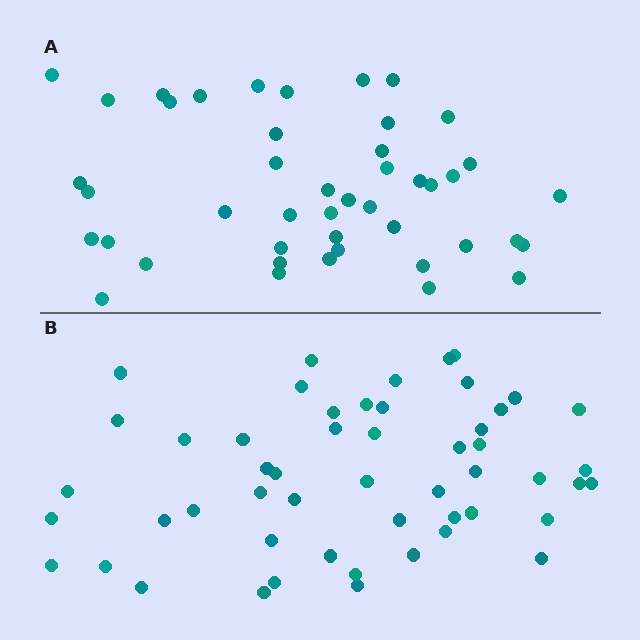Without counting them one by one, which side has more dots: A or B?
Region B (the bottom region) has more dots.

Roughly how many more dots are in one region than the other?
Region B has roughly 8 or so more dots than region A.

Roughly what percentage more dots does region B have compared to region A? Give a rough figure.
About 15% more.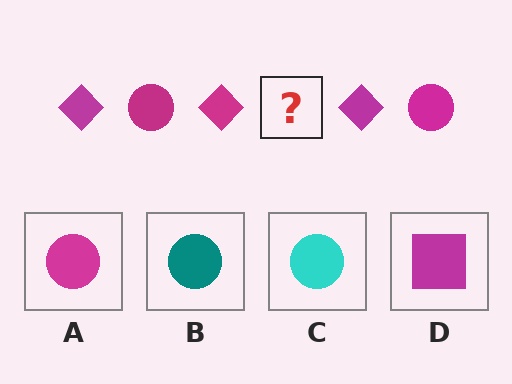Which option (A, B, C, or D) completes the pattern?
A.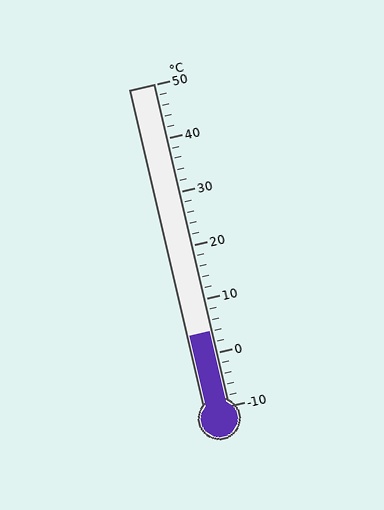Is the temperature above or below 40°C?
The temperature is below 40°C.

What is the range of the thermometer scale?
The thermometer scale ranges from -10°C to 50°C.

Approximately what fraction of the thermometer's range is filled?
The thermometer is filled to approximately 25% of its range.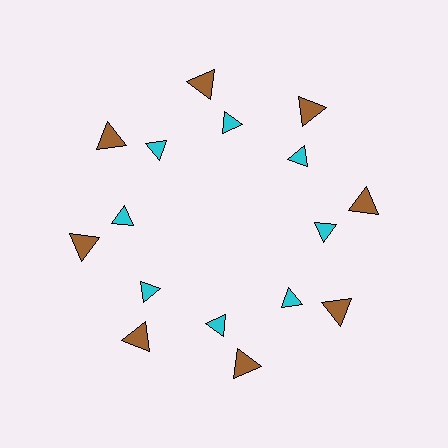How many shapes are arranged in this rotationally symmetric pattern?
There are 16 shapes, arranged in 8 groups of 2.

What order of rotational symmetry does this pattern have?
This pattern has 8-fold rotational symmetry.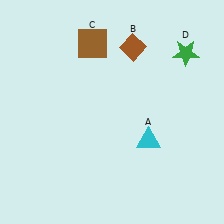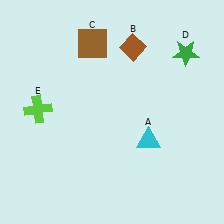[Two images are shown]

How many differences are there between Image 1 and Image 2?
There is 1 difference between the two images.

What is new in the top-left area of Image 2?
A lime cross (E) was added in the top-left area of Image 2.